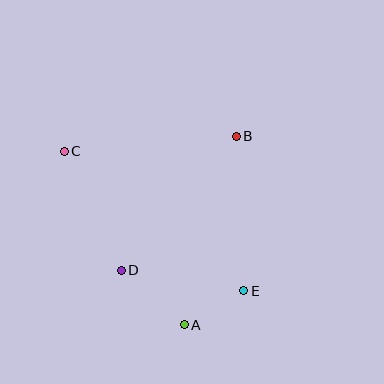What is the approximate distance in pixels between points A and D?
The distance between A and D is approximately 84 pixels.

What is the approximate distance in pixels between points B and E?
The distance between B and E is approximately 155 pixels.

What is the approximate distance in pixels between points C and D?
The distance between C and D is approximately 132 pixels.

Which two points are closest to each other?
Points A and E are closest to each other.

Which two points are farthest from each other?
Points C and E are farthest from each other.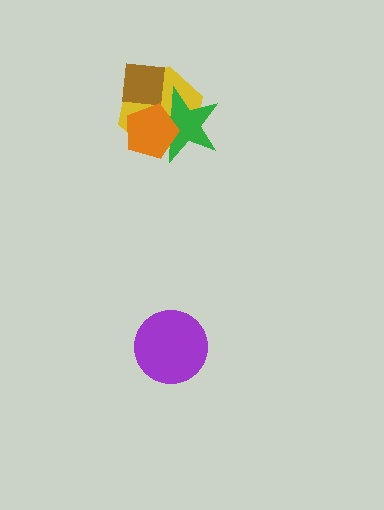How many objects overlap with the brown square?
3 objects overlap with the brown square.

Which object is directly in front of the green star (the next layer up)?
The brown square is directly in front of the green star.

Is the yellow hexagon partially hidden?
Yes, it is partially covered by another shape.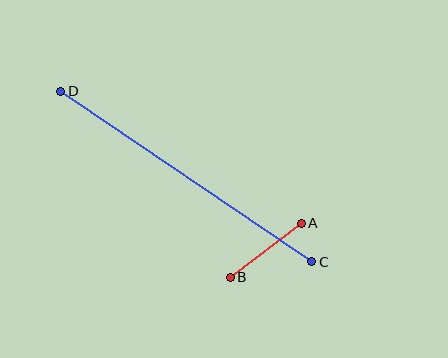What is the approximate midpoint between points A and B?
The midpoint is at approximately (266, 250) pixels.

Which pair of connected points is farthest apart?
Points C and D are farthest apart.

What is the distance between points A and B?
The distance is approximately 89 pixels.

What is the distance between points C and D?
The distance is approximately 304 pixels.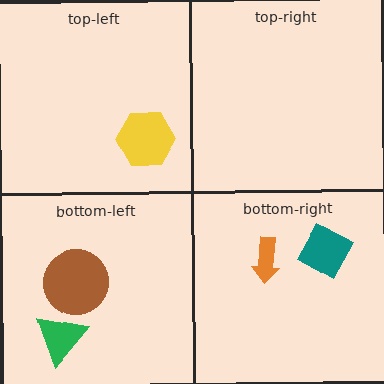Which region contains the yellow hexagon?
The top-left region.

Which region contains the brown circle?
The bottom-left region.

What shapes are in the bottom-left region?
The green triangle, the brown circle.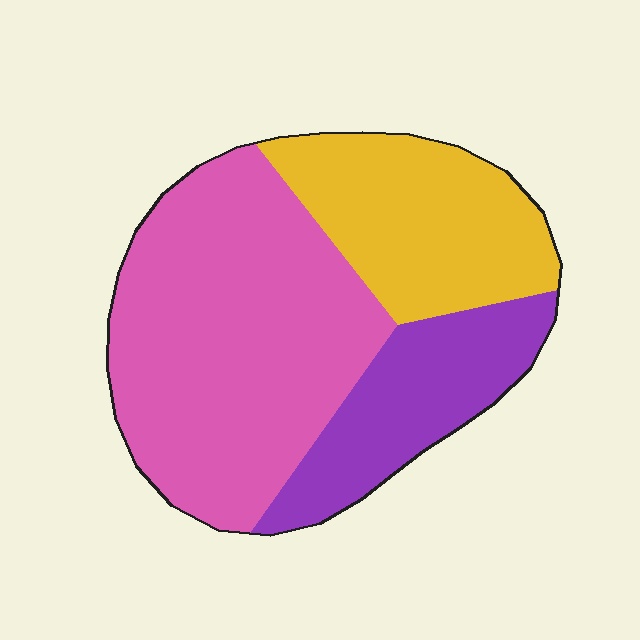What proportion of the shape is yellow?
Yellow takes up about one quarter (1/4) of the shape.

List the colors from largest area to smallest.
From largest to smallest: pink, yellow, purple.